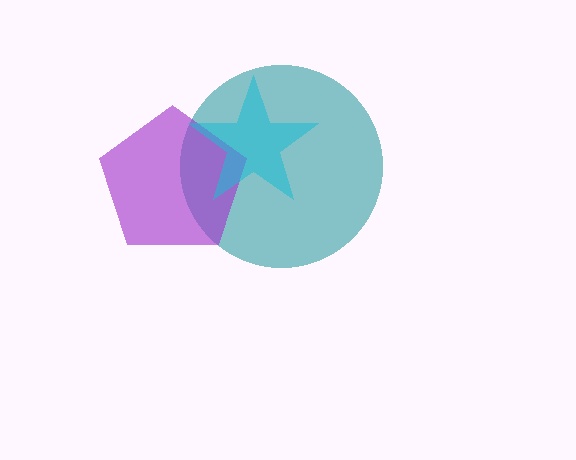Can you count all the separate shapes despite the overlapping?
Yes, there are 3 separate shapes.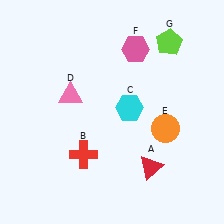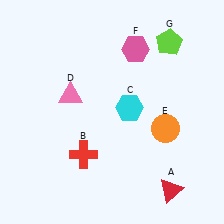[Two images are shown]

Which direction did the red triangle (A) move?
The red triangle (A) moved down.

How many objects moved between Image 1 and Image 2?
1 object moved between the two images.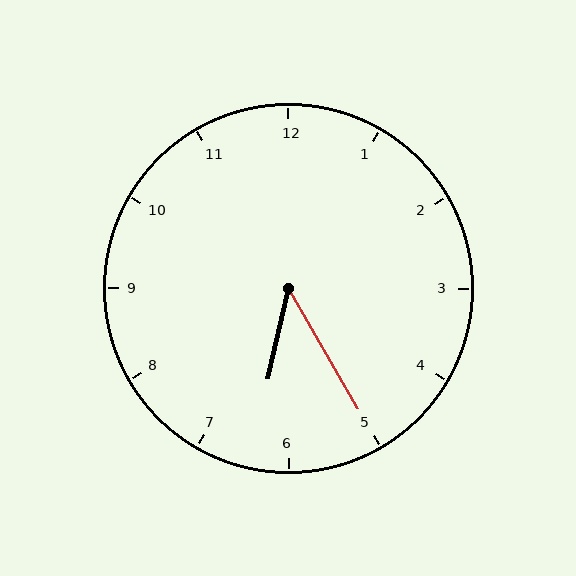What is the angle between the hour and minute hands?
Approximately 42 degrees.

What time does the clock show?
6:25.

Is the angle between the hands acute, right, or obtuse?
It is acute.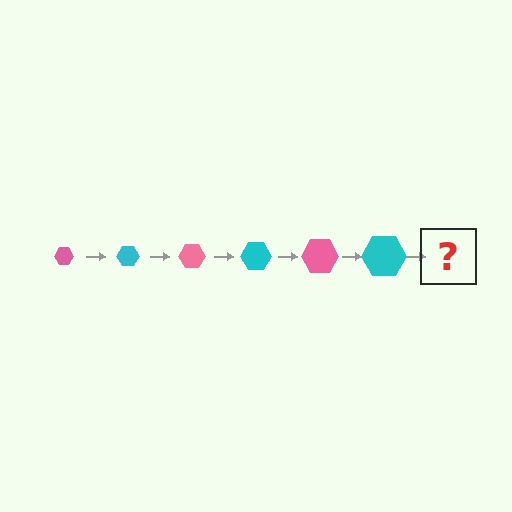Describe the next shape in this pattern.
It should be a pink hexagon, larger than the previous one.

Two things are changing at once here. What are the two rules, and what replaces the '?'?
The two rules are that the hexagon grows larger each step and the color cycles through pink and cyan. The '?' should be a pink hexagon, larger than the previous one.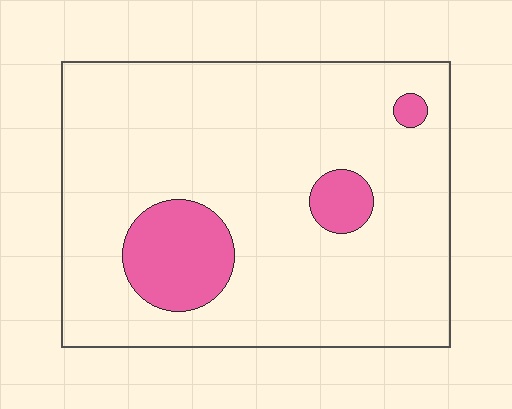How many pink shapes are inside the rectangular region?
3.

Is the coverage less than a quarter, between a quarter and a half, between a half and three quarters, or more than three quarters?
Less than a quarter.